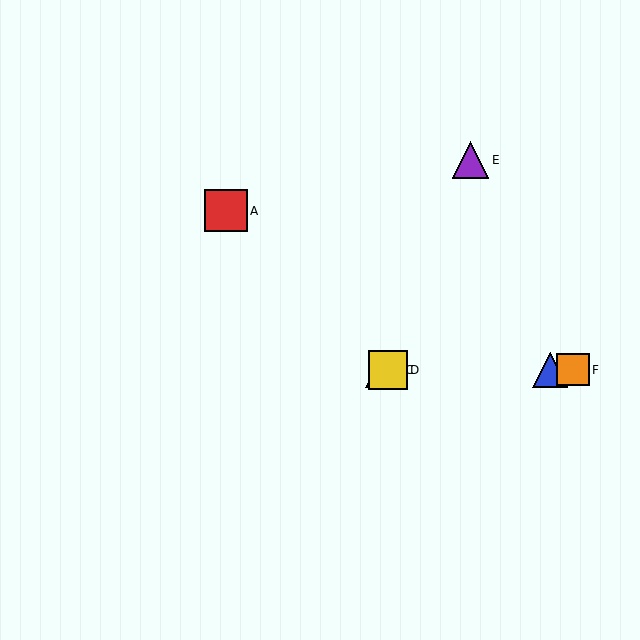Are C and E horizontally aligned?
No, C is at y≈370 and E is at y≈160.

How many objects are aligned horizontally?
4 objects (B, C, D, F) are aligned horizontally.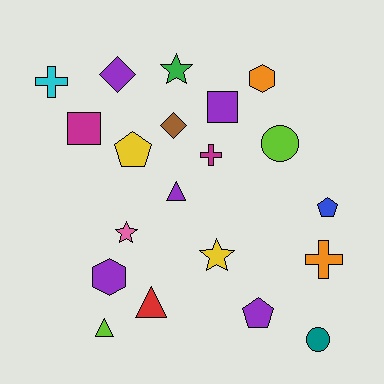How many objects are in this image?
There are 20 objects.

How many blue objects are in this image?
There is 1 blue object.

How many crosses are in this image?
There are 3 crosses.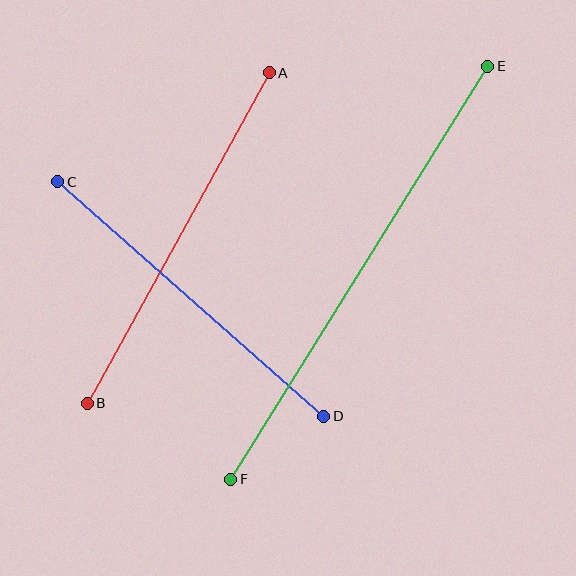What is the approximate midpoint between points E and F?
The midpoint is at approximately (359, 273) pixels.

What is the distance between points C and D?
The distance is approximately 355 pixels.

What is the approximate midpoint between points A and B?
The midpoint is at approximately (178, 238) pixels.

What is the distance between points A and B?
The distance is approximately 377 pixels.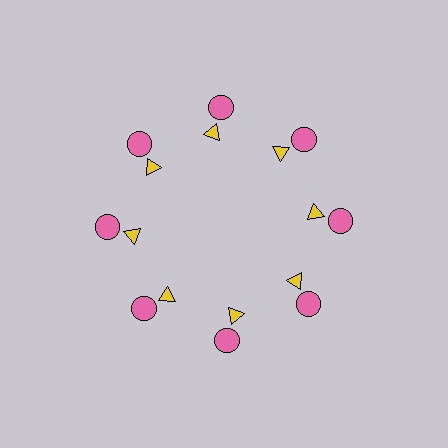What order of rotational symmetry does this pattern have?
This pattern has 8-fold rotational symmetry.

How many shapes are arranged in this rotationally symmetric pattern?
There are 16 shapes, arranged in 8 groups of 2.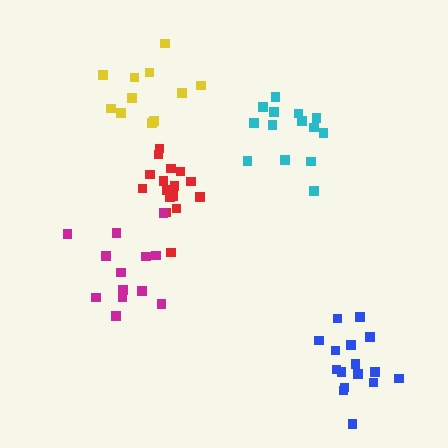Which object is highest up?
The yellow cluster is topmost.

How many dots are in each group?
Group 1: 16 dots, Group 2: 13 dots, Group 3: 11 dots, Group 4: 16 dots, Group 5: 14 dots (70 total).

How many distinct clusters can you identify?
There are 5 distinct clusters.